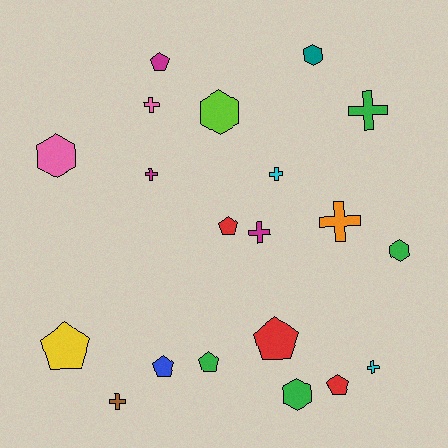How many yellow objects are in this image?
There is 1 yellow object.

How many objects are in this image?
There are 20 objects.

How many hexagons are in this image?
There are 5 hexagons.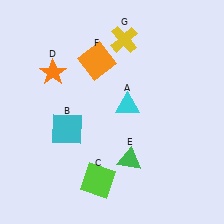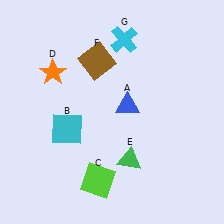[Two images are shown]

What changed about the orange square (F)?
In Image 1, F is orange. In Image 2, it changed to brown.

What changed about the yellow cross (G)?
In Image 1, G is yellow. In Image 2, it changed to cyan.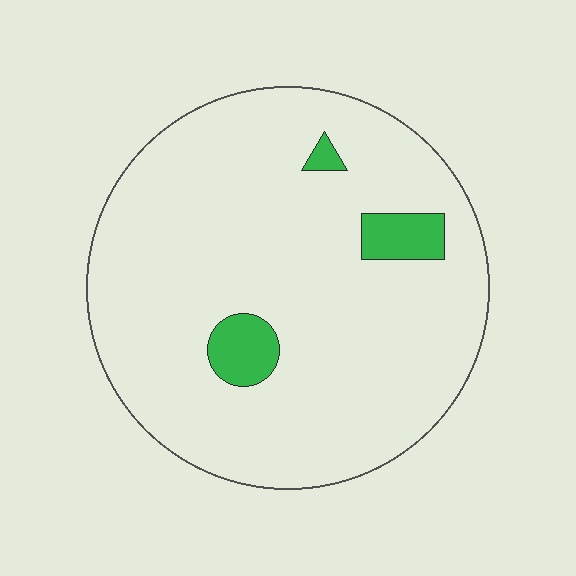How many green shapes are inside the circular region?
3.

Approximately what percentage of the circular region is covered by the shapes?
Approximately 5%.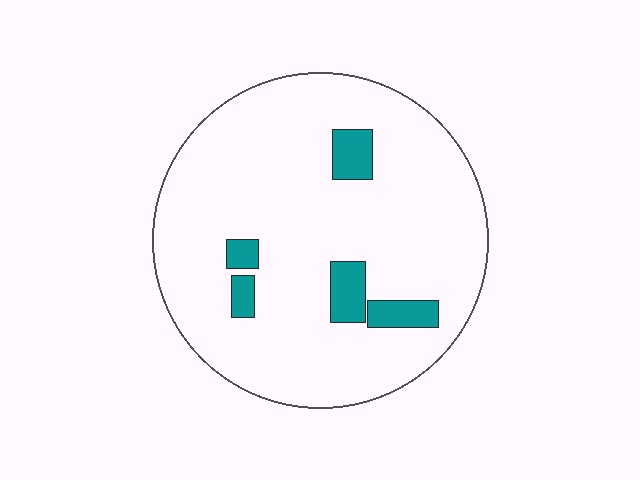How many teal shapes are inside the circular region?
5.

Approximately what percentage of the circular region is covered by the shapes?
Approximately 10%.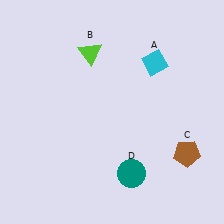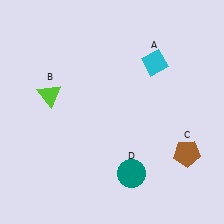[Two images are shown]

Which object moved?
The lime triangle (B) moved down.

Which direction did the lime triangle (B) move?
The lime triangle (B) moved down.